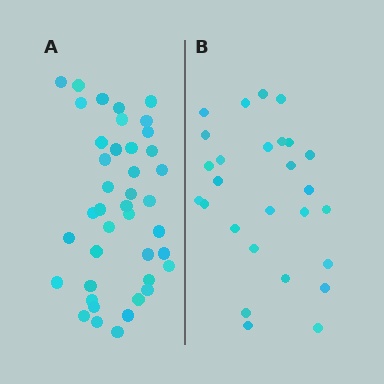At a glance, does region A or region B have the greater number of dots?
Region A (the left region) has more dots.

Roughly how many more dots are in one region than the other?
Region A has approximately 15 more dots than region B.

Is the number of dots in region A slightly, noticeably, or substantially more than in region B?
Region A has substantially more. The ratio is roughly 1.5 to 1.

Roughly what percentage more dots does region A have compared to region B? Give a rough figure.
About 50% more.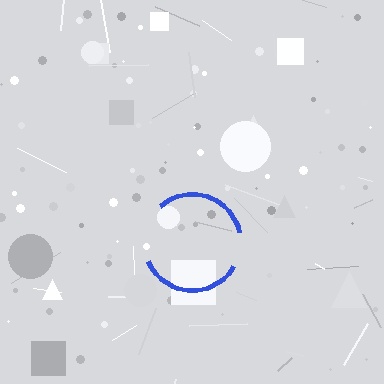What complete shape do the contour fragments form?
The contour fragments form a circle.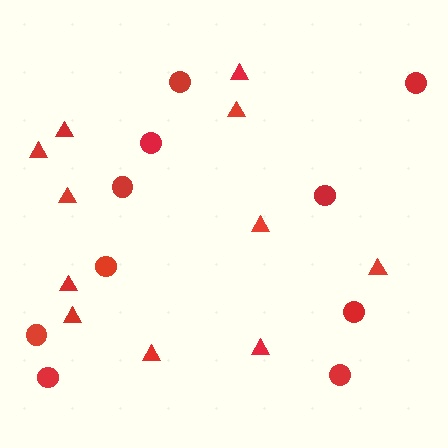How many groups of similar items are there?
There are 2 groups: one group of circles (10) and one group of triangles (11).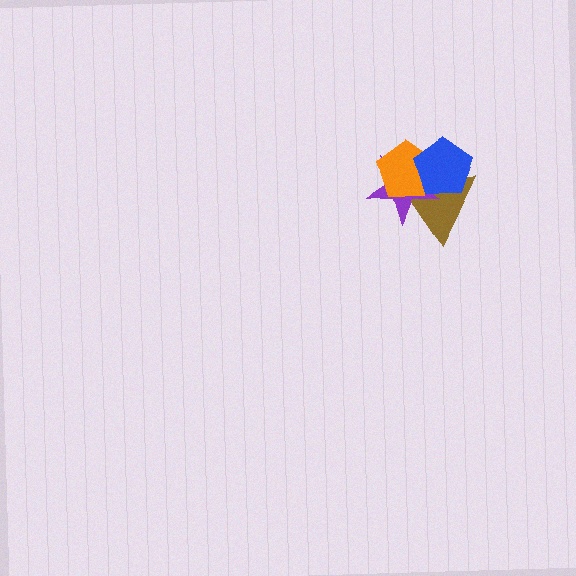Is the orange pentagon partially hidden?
Yes, it is partially covered by another shape.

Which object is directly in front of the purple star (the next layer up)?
The orange pentagon is directly in front of the purple star.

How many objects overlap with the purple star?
3 objects overlap with the purple star.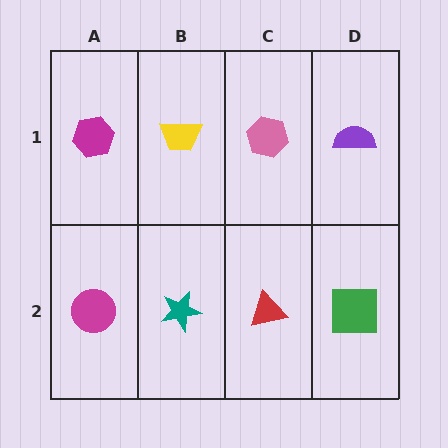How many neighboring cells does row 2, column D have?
2.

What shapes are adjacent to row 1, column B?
A teal star (row 2, column B), a magenta hexagon (row 1, column A), a pink hexagon (row 1, column C).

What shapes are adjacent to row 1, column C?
A red triangle (row 2, column C), a yellow trapezoid (row 1, column B), a purple semicircle (row 1, column D).